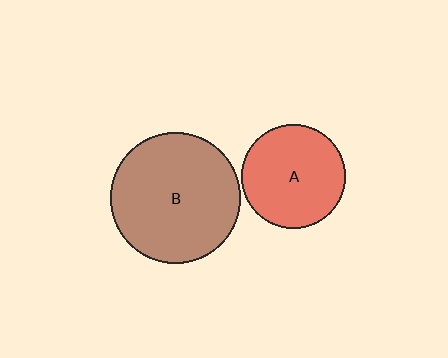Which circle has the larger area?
Circle B (brown).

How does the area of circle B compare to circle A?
Approximately 1.6 times.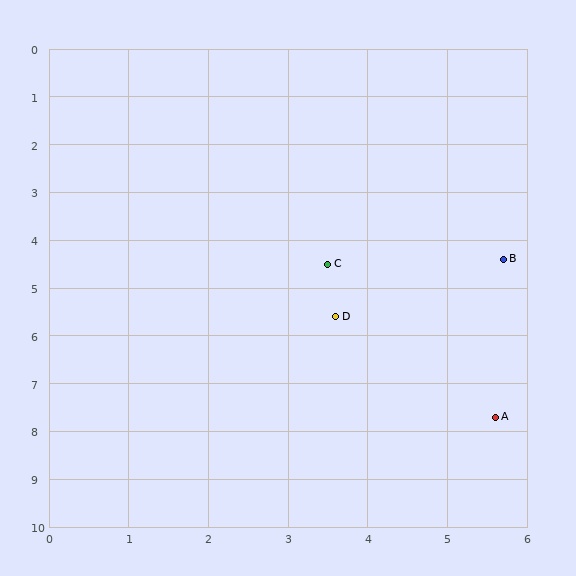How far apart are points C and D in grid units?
Points C and D are about 1.1 grid units apart.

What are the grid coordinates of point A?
Point A is at approximately (5.6, 7.7).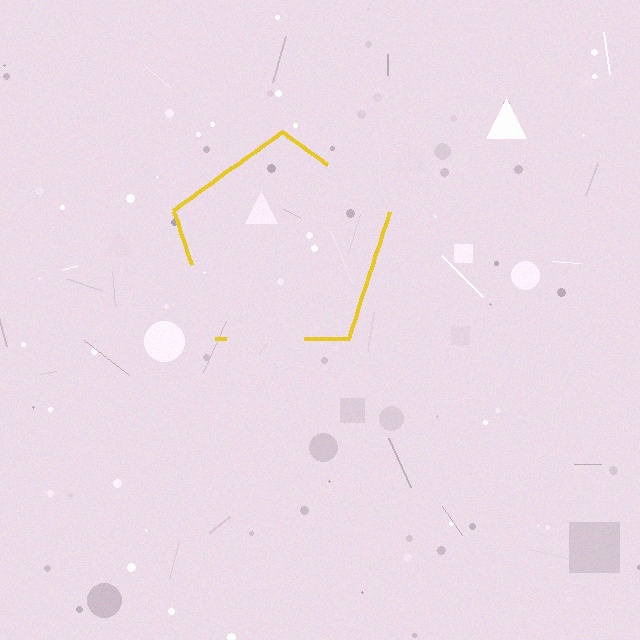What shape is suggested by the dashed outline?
The dashed outline suggests a pentagon.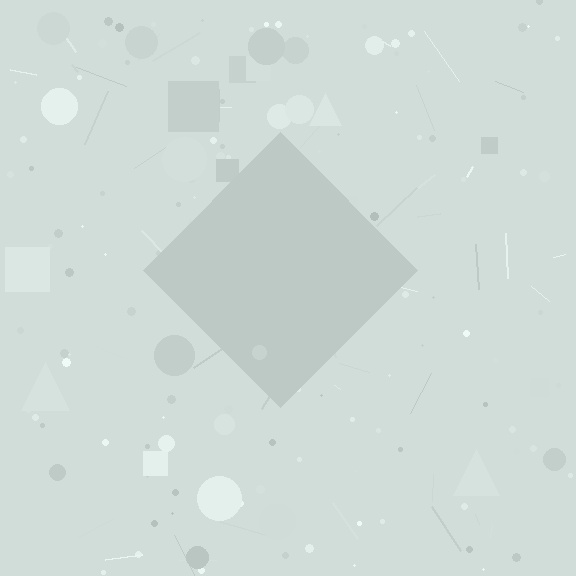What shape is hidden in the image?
A diamond is hidden in the image.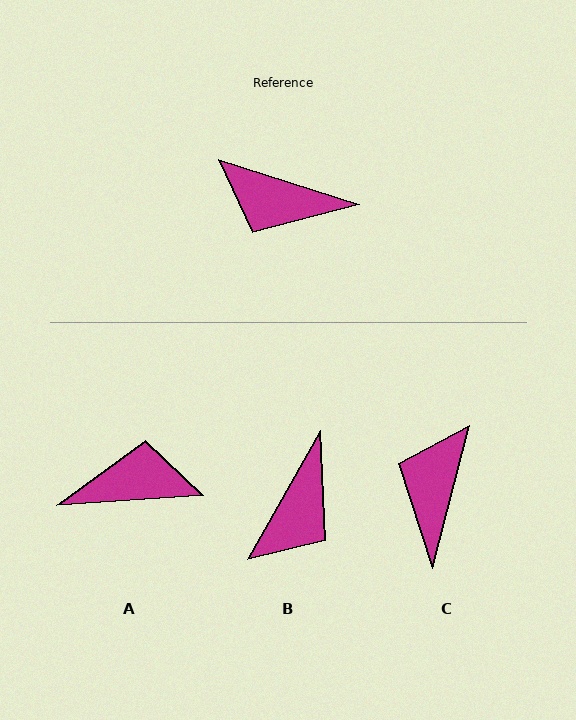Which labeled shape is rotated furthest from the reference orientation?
A, about 158 degrees away.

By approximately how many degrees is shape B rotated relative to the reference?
Approximately 78 degrees counter-clockwise.